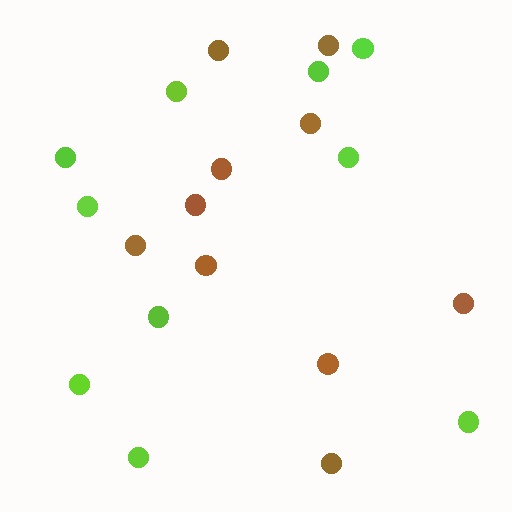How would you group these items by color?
There are 2 groups: one group of brown circles (10) and one group of lime circles (10).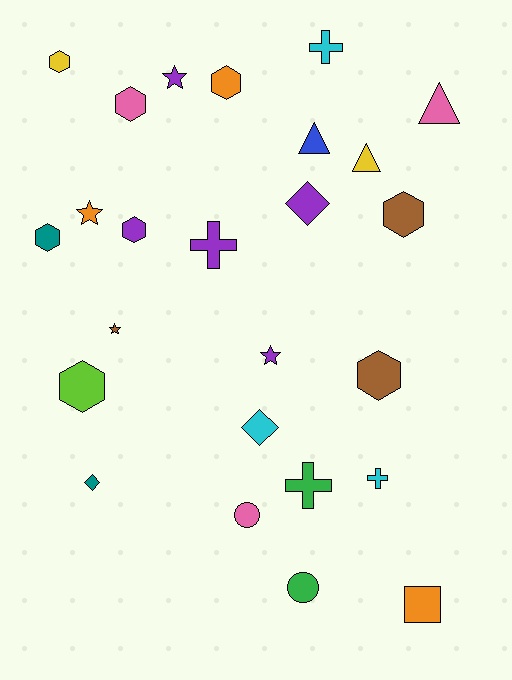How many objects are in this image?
There are 25 objects.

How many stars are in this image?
There are 4 stars.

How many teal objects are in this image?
There are 2 teal objects.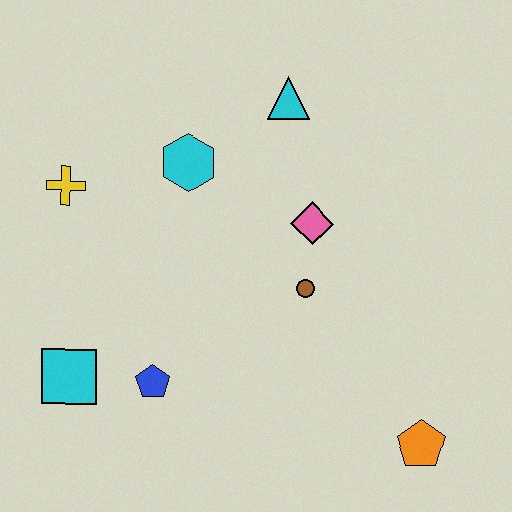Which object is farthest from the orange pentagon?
The yellow cross is farthest from the orange pentagon.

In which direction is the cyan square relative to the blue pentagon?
The cyan square is to the left of the blue pentagon.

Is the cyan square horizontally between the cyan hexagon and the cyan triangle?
No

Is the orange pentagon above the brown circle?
No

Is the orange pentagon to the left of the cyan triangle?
No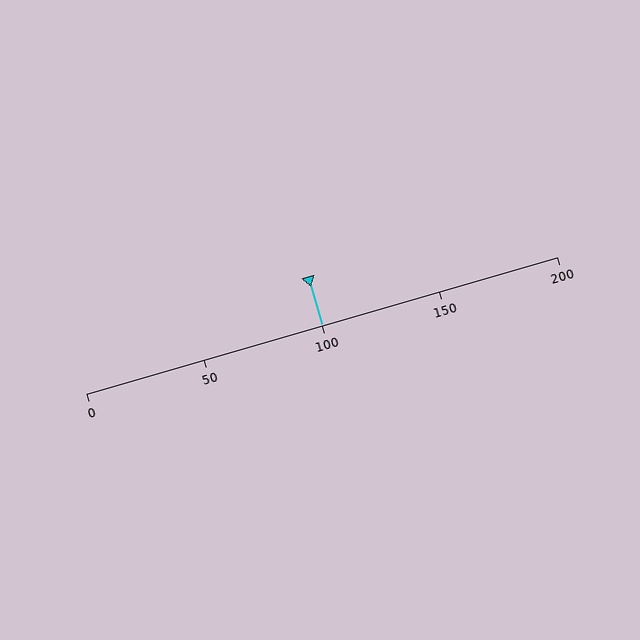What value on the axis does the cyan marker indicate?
The marker indicates approximately 100.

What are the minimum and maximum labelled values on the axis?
The axis runs from 0 to 200.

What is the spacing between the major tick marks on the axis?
The major ticks are spaced 50 apart.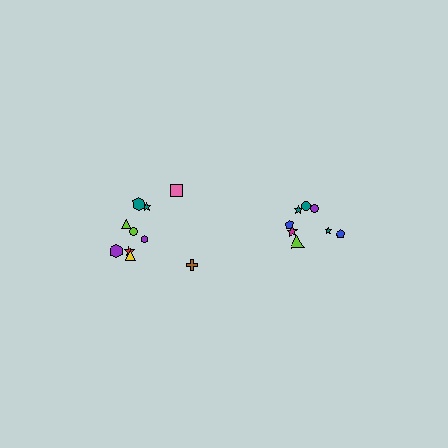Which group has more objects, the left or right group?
The left group.